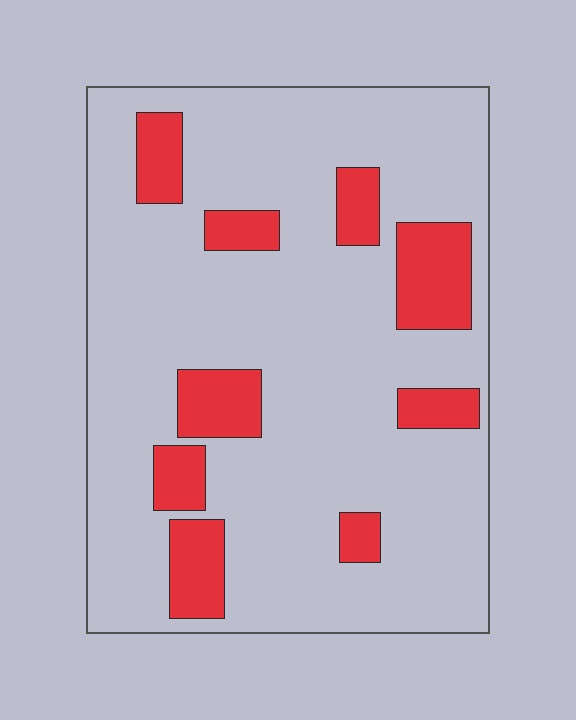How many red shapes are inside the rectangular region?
9.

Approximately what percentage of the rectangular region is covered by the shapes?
Approximately 20%.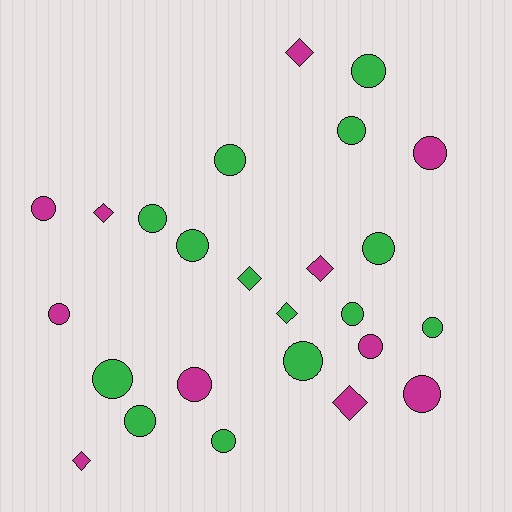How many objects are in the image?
There are 25 objects.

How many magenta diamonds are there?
There are 5 magenta diamonds.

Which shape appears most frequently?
Circle, with 18 objects.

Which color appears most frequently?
Green, with 14 objects.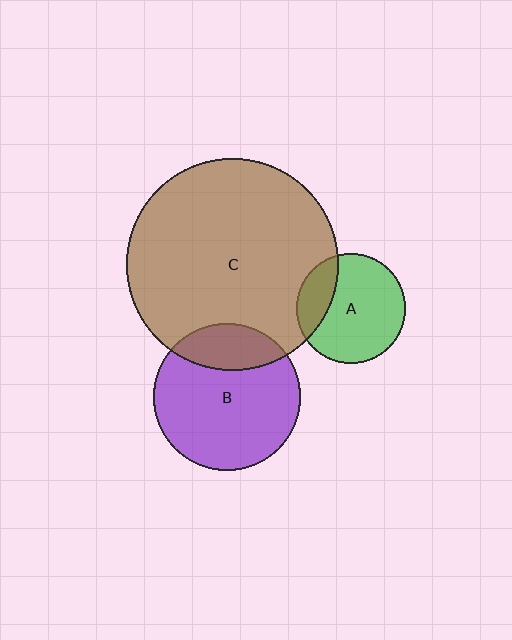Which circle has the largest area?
Circle C (brown).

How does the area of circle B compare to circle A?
Approximately 1.8 times.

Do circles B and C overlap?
Yes.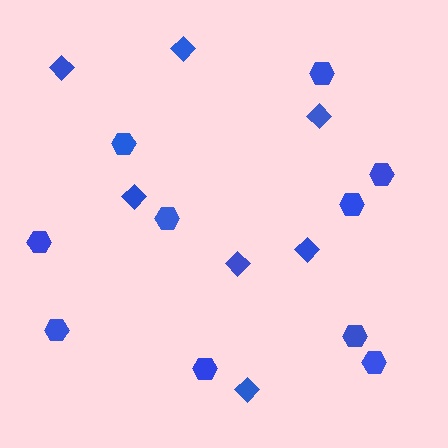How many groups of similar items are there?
There are 2 groups: one group of diamonds (7) and one group of hexagons (10).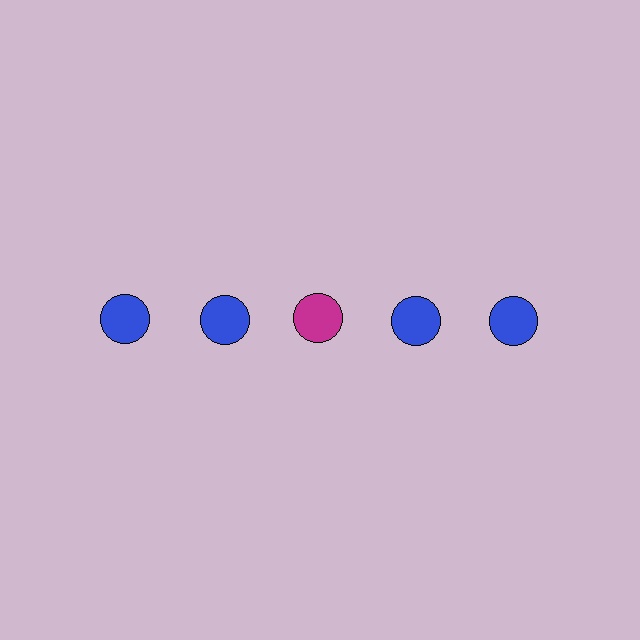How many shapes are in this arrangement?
There are 5 shapes arranged in a grid pattern.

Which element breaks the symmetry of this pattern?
The magenta circle in the top row, center column breaks the symmetry. All other shapes are blue circles.